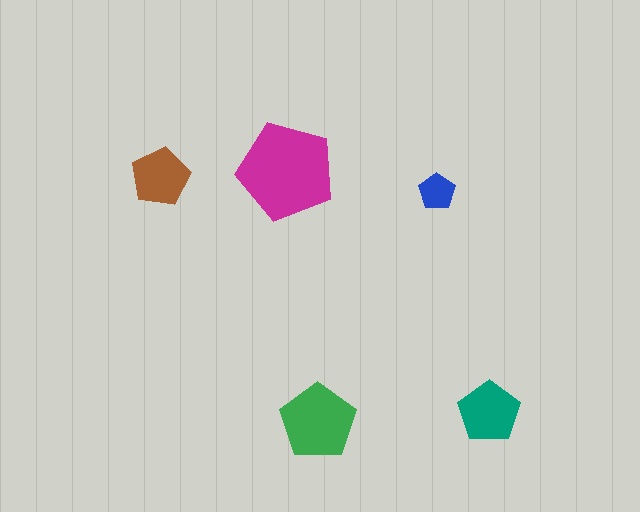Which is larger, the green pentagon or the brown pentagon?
The green one.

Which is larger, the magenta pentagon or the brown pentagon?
The magenta one.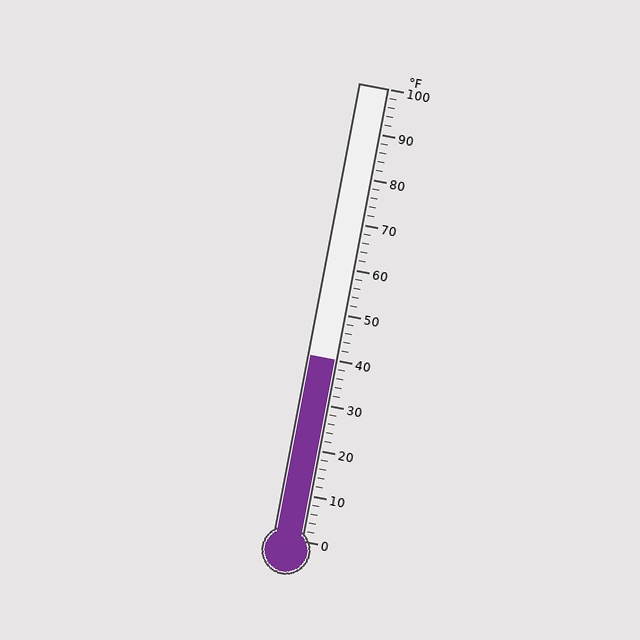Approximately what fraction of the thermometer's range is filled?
The thermometer is filled to approximately 40% of its range.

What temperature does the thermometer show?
The thermometer shows approximately 40°F.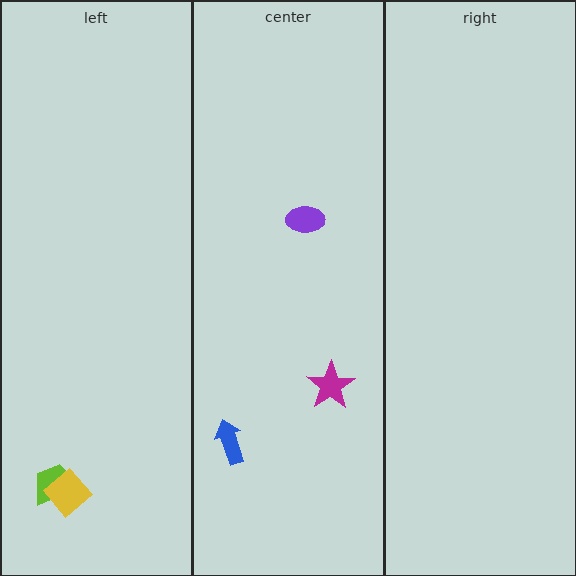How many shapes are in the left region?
2.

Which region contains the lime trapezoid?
The left region.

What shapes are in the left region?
The lime trapezoid, the yellow diamond.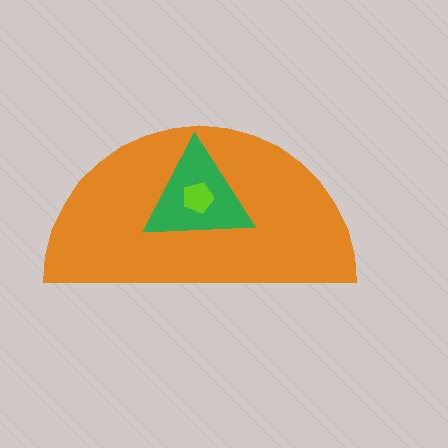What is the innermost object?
The lime pentagon.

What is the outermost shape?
The orange semicircle.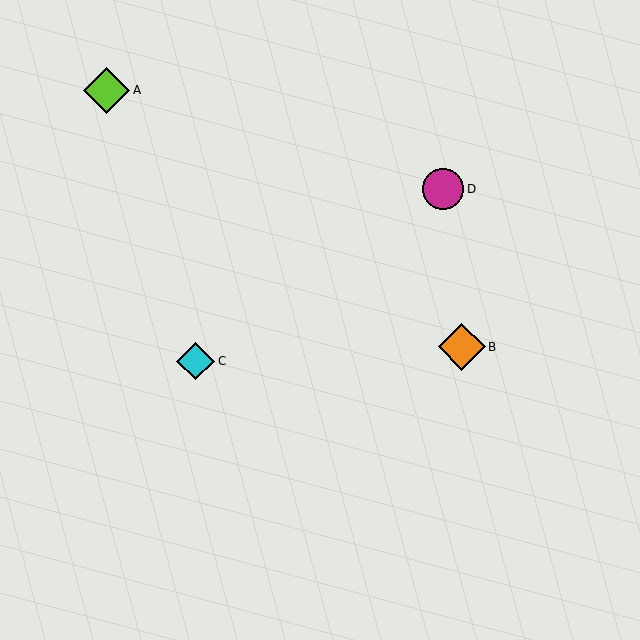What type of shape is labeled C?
Shape C is a cyan diamond.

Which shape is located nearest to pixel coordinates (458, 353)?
The orange diamond (labeled B) at (462, 347) is nearest to that location.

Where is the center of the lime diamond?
The center of the lime diamond is at (107, 90).